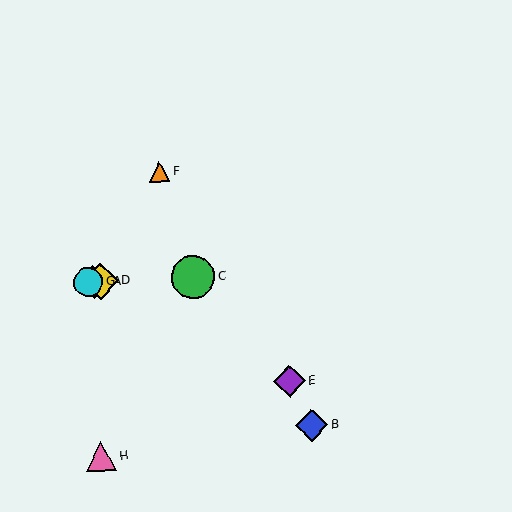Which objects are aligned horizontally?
Objects A, C, D, G are aligned horizontally.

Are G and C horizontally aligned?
Yes, both are at y≈282.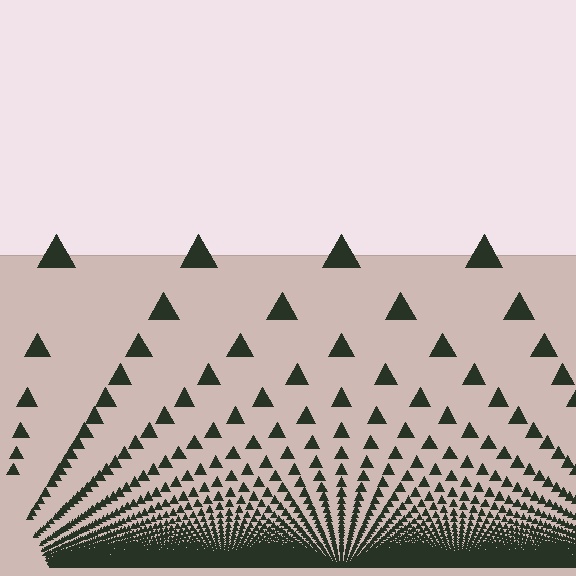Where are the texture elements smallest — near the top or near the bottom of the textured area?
Near the bottom.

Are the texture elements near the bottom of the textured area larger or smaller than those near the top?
Smaller. The gradient is inverted — elements near the bottom are smaller and denser.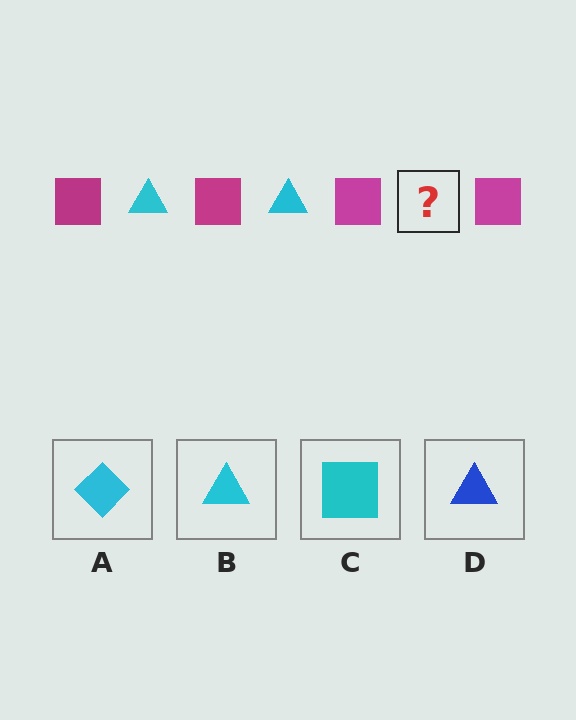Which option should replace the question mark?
Option B.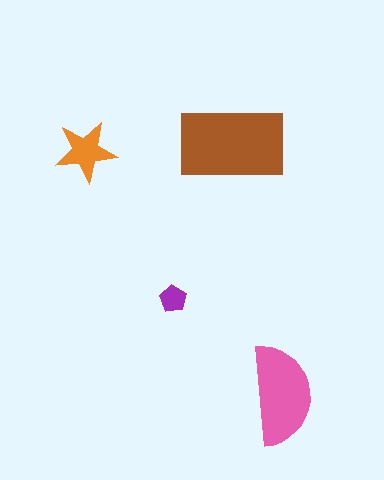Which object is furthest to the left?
The orange star is leftmost.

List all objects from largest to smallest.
The brown rectangle, the pink semicircle, the orange star, the purple pentagon.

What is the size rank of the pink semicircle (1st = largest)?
2nd.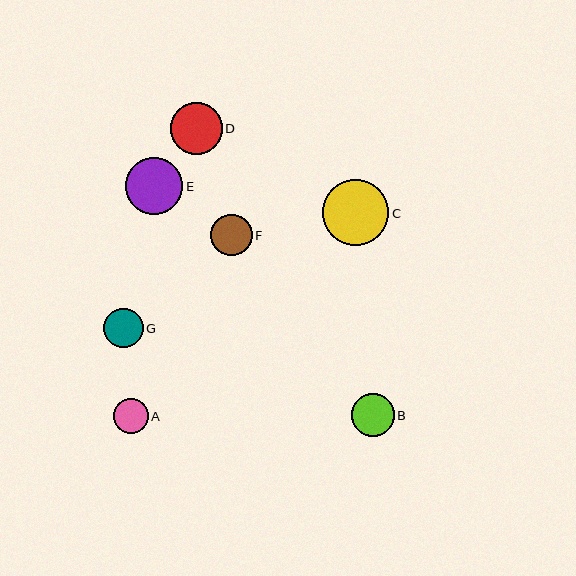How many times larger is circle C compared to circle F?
Circle C is approximately 1.6 times the size of circle F.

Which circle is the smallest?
Circle A is the smallest with a size of approximately 35 pixels.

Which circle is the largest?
Circle C is the largest with a size of approximately 67 pixels.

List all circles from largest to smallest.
From largest to smallest: C, E, D, B, F, G, A.